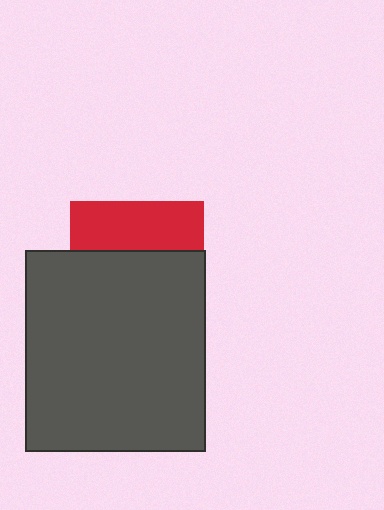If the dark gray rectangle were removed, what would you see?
You would see the complete red square.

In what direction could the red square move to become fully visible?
The red square could move up. That would shift it out from behind the dark gray rectangle entirely.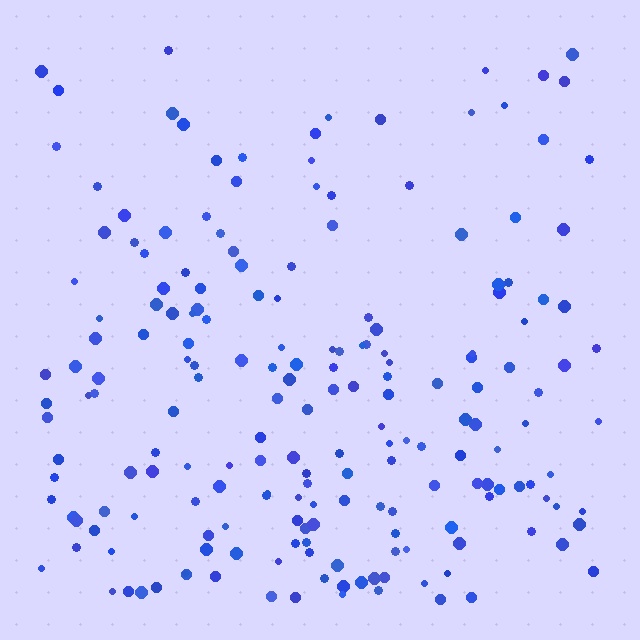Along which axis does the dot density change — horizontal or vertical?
Vertical.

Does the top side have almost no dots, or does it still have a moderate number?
Still a moderate number, just noticeably fewer than the bottom.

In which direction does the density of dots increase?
From top to bottom, with the bottom side densest.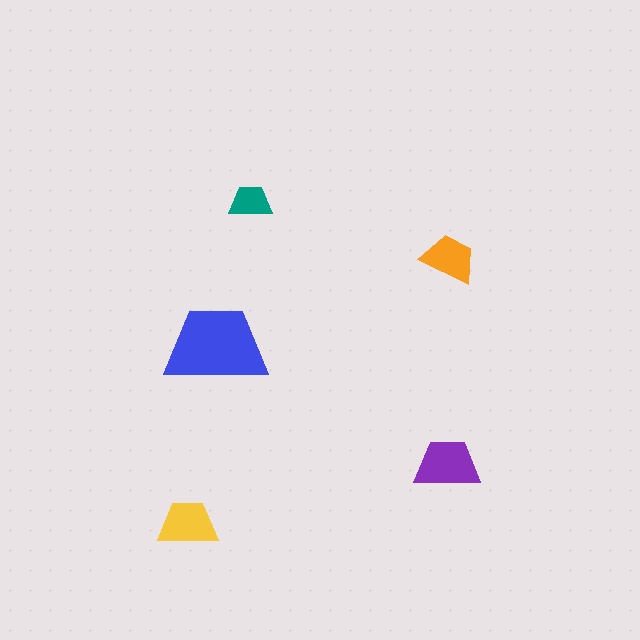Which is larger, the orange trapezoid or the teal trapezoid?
The orange one.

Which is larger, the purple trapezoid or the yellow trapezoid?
The purple one.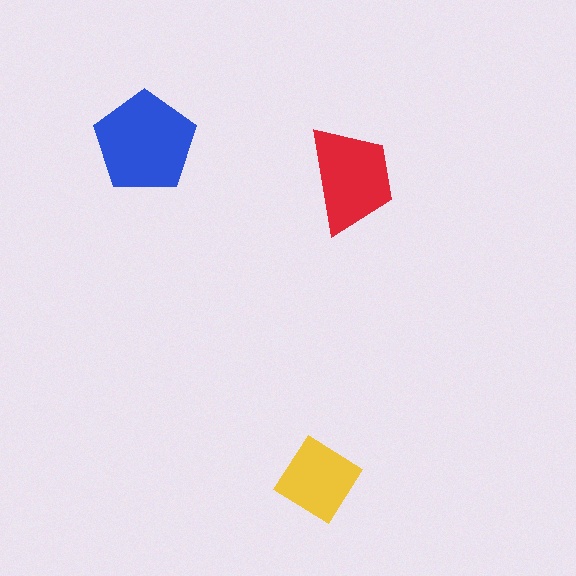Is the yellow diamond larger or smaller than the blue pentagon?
Smaller.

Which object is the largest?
The blue pentagon.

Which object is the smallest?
The yellow diamond.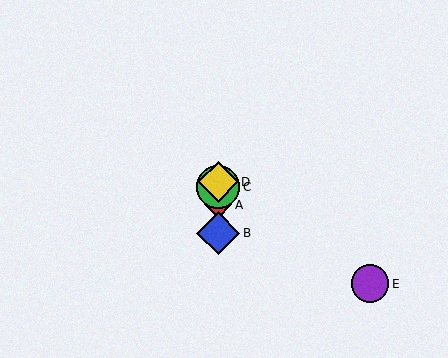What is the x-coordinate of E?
Object E is at x≈370.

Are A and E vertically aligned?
No, A is at x≈218 and E is at x≈370.